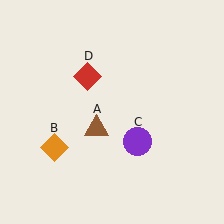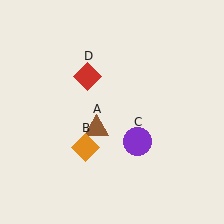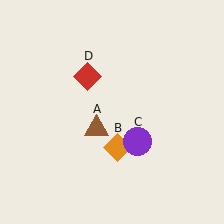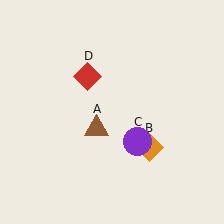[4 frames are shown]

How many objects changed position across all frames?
1 object changed position: orange diamond (object B).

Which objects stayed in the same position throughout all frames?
Brown triangle (object A) and purple circle (object C) and red diamond (object D) remained stationary.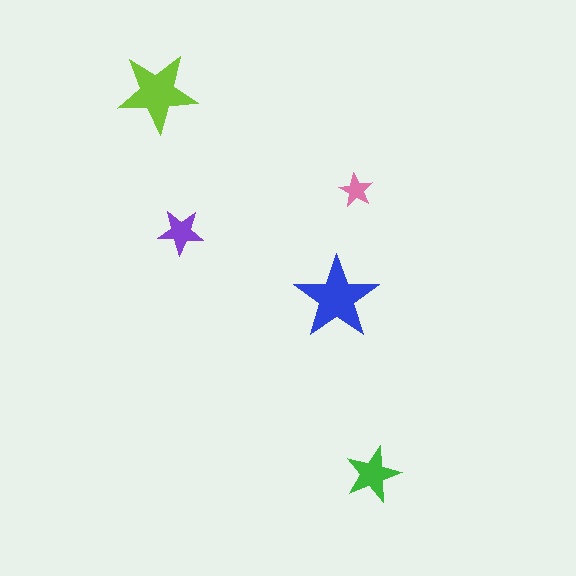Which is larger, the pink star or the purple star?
The purple one.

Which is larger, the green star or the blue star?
The blue one.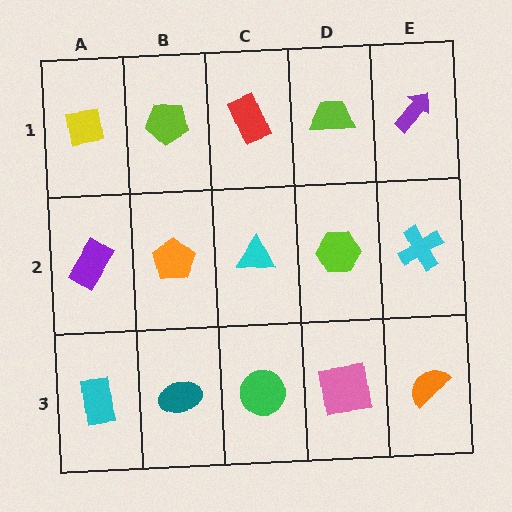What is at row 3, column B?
A teal ellipse.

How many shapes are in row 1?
5 shapes.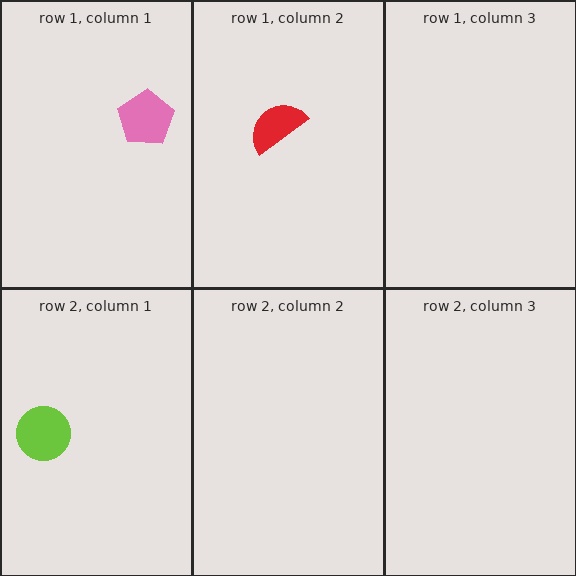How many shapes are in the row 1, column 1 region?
1.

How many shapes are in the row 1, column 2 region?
1.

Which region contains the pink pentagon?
The row 1, column 1 region.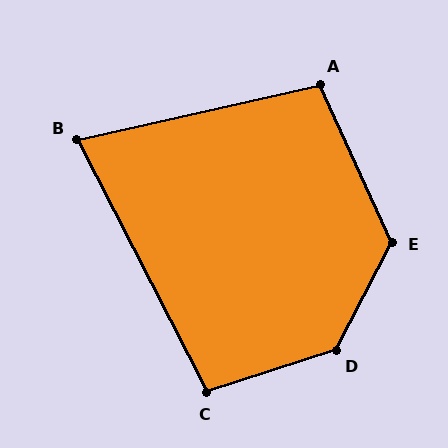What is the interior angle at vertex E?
Approximately 128 degrees (obtuse).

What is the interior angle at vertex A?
Approximately 102 degrees (obtuse).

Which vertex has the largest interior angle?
D, at approximately 135 degrees.